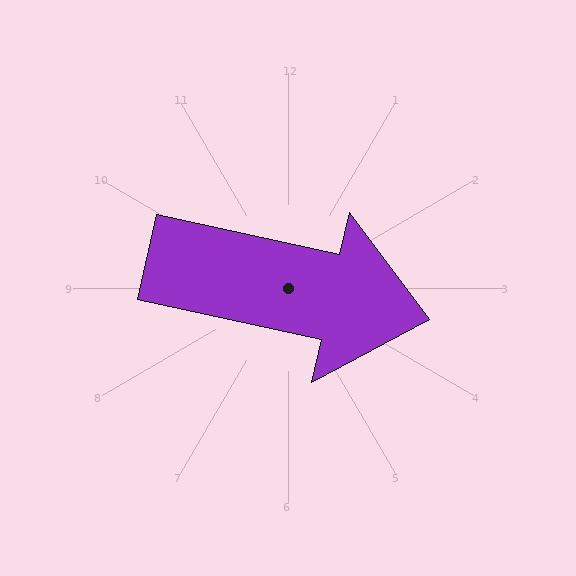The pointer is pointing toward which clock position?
Roughly 3 o'clock.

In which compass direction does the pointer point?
East.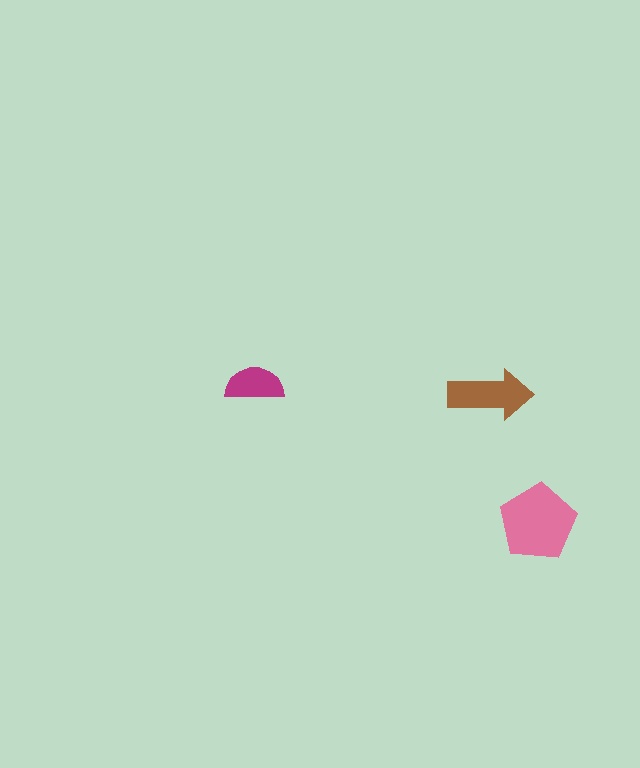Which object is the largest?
The pink pentagon.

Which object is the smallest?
The magenta semicircle.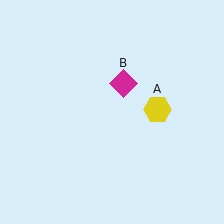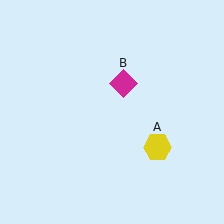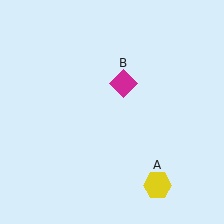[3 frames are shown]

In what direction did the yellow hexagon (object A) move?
The yellow hexagon (object A) moved down.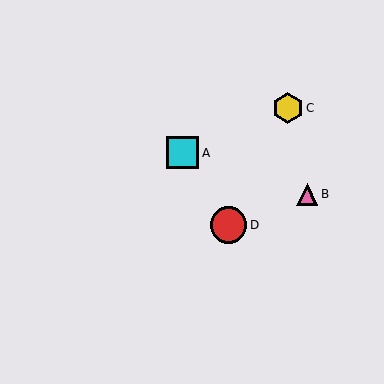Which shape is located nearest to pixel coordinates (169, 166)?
The cyan square (labeled A) at (182, 153) is nearest to that location.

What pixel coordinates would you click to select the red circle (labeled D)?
Click at (229, 225) to select the red circle D.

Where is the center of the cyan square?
The center of the cyan square is at (182, 153).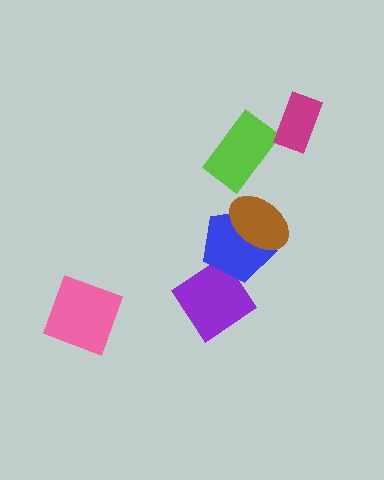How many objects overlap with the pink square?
0 objects overlap with the pink square.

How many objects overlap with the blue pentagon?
2 objects overlap with the blue pentagon.